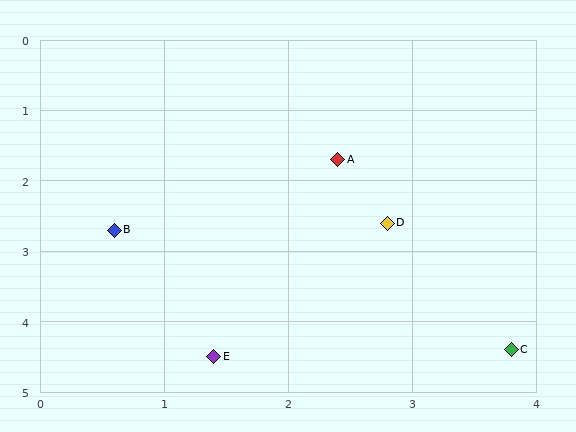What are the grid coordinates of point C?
Point C is at approximately (3.8, 4.4).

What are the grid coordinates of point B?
Point B is at approximately (0.6, 2.7).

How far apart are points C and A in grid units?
Points C and A are about 3.0 grid units apart.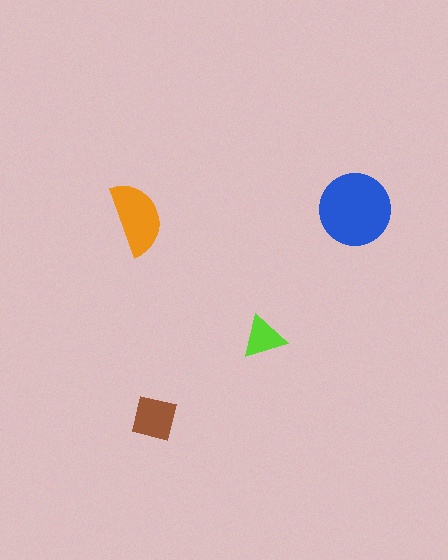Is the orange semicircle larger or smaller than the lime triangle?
Larger.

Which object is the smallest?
The lime triangle.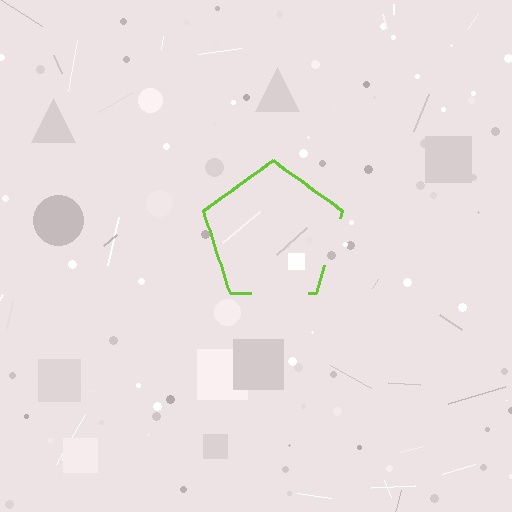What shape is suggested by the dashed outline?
The dashed outline suggests a pentagon.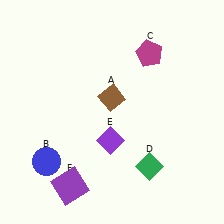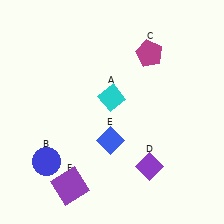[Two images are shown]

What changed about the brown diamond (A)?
In Image 1, A is brown. In Image 2, it changed to cyan.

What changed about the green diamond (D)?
In Image 1, D is green. In Image 2, it changed to purple.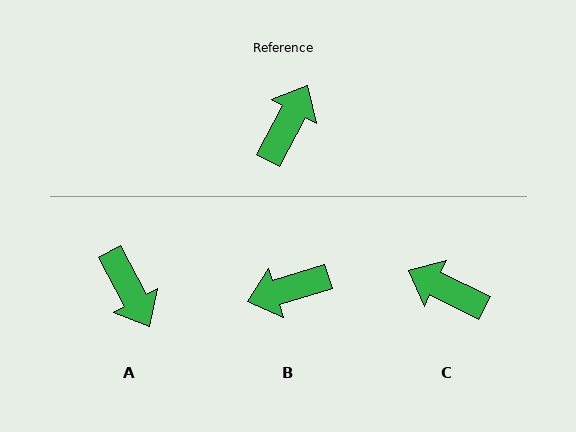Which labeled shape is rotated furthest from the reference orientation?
B, about 136 degrees away.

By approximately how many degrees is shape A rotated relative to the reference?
Approximately 124 degrees clockwise.